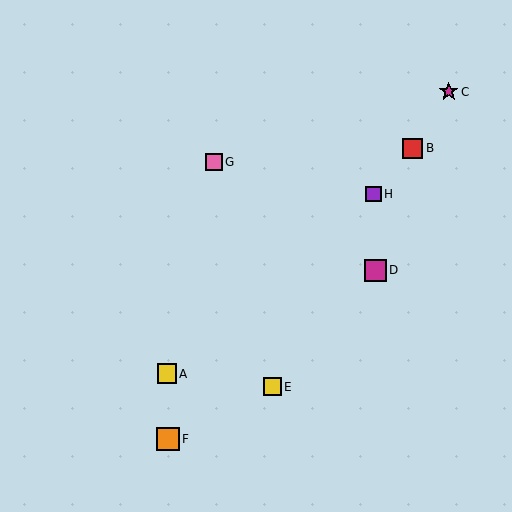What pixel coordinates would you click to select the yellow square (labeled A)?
Click at (167, 374) to select the yellow square A.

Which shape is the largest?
The orange square (labeled F) is the largest.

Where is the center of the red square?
The center of the red square is at (413, 148).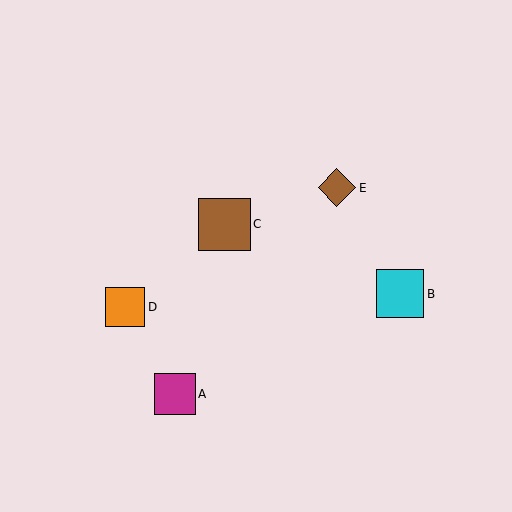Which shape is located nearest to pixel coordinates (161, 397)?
The magenta square (labeled A) at (175, 394) is nearest to that location.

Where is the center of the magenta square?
The center of the magenta square is at (175, 394).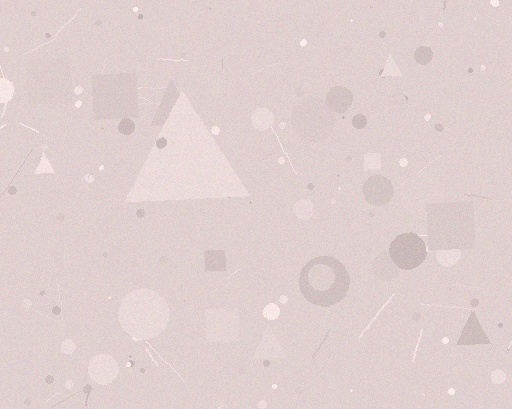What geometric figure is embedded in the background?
A triangle is embedded in the background.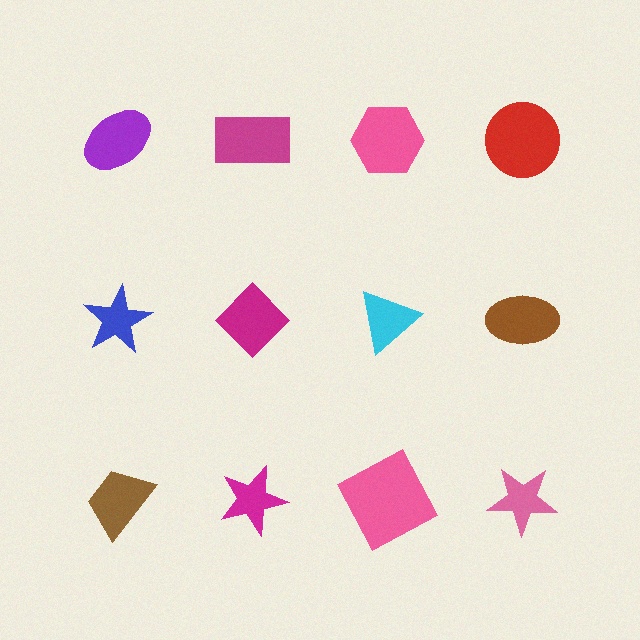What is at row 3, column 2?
A magenta star.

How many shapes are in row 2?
4 shapes.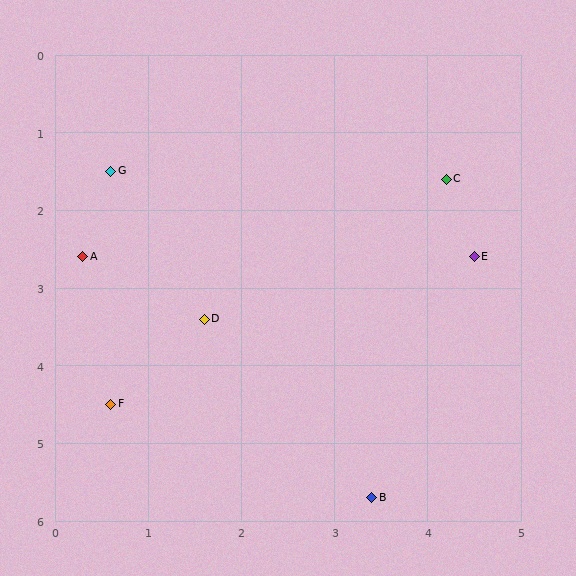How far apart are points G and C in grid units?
Points G and C are about 3.6 grid units apart.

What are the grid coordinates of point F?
Point F is at approximately (0.6, 4.5).